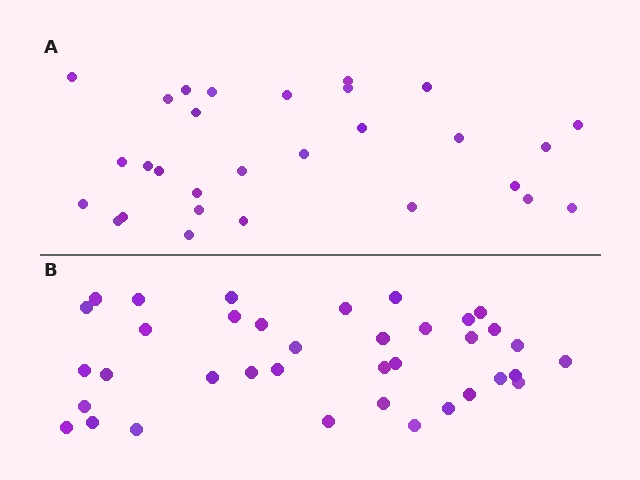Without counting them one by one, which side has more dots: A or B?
Region B (the bottom region) has more dots.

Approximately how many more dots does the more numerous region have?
Region B has roughly 8 or so more dots than region A.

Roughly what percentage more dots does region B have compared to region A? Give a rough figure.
About 30% more.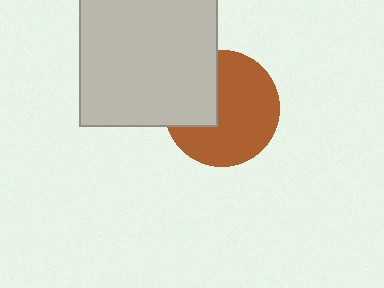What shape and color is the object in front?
The object in front is a light gray square.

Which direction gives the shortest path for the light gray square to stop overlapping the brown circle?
Moving left gives the shortest separation.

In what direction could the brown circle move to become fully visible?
The brown circle could move right. That would shift it out from behind the light gray square entirely.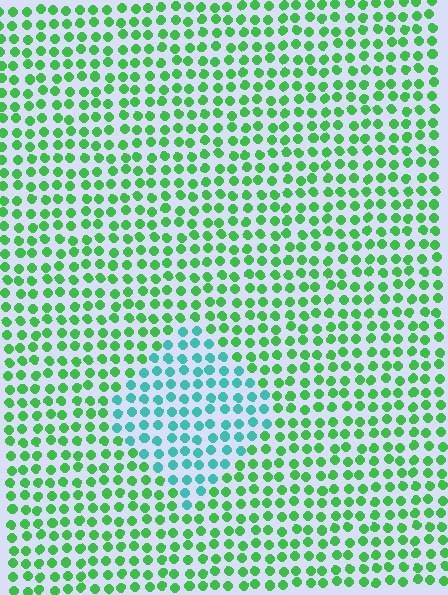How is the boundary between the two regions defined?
The boundary is defined purely by a slight shift in hue (about 49 degrees). Spacing, size, and orientation are identical on both sides.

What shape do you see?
I see a diamond.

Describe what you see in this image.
The image is filled with small green elements in a uniform arrangement. A diamond-shaped region is visible where the elements are tinted to a slightly different hue, forming a subtle color boundary.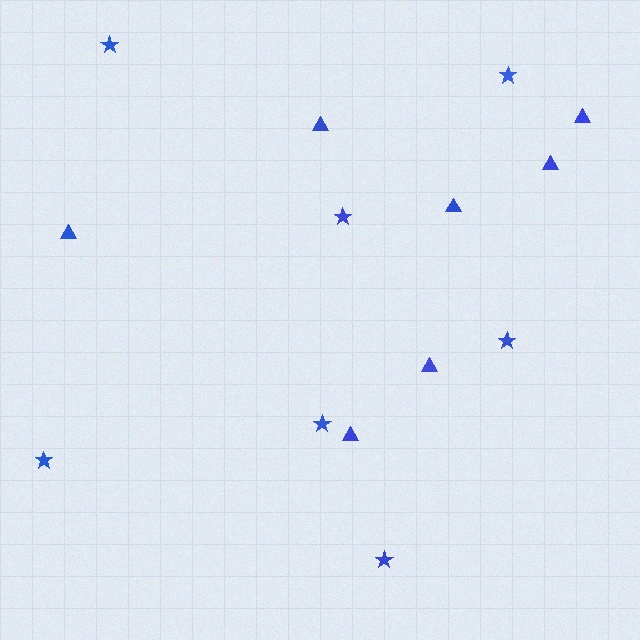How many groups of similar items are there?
There are 2 groups: one group of stars (7) and one group of triangles (7).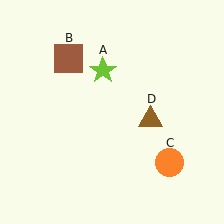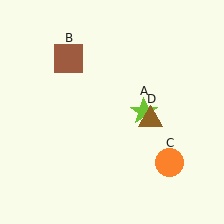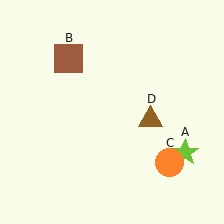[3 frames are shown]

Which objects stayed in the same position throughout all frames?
Brown square (object B) and orange circle (object C) and brown triangle (object D) remained stationary.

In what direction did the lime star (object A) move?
The lime star (object A) moved down and to the right.